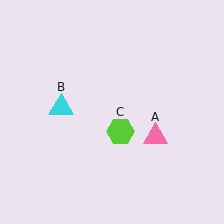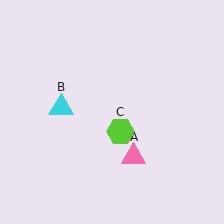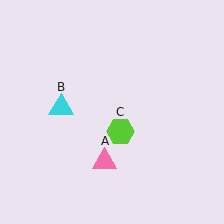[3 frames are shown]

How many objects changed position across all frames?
1 object changed position: pink triangle (object A).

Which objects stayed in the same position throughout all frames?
Cyan triangle (object B) and lime hexagon (object C) remained stationary.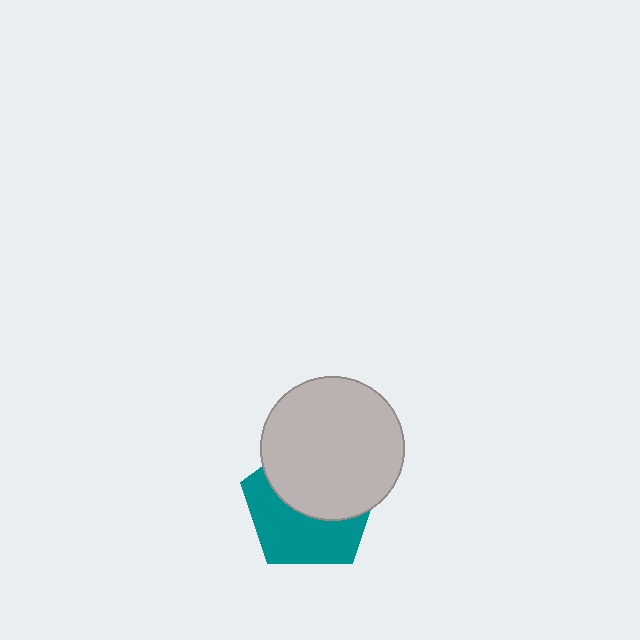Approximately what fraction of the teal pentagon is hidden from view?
Roughly 52% of the teal pentagon is hidden behind the light gray circle.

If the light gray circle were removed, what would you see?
You would see the complete teal pentagon.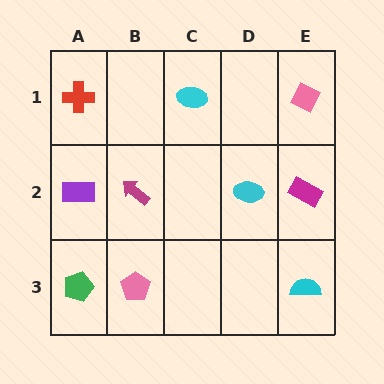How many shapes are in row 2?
4 shapes.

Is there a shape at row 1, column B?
No, that cell is empty.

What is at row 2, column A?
A purple rectangle.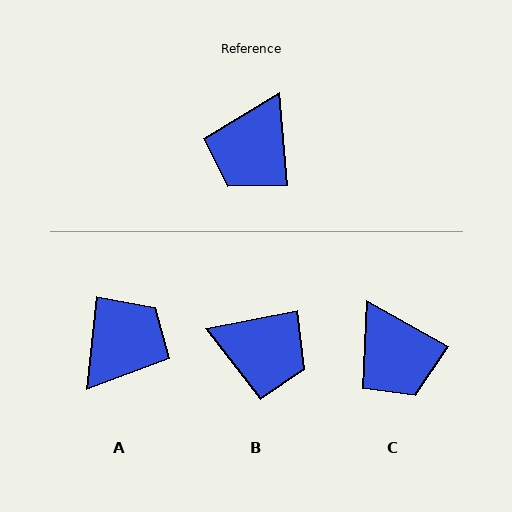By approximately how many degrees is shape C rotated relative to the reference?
Approximately 56 degrees counter-clockwise.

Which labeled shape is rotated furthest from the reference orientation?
A, about 169 degrees away.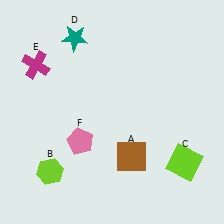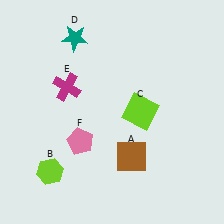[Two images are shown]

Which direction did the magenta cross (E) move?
The magenta cross (E) moved right.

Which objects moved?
The objects that moved are: the lime square (C), the magenta cross (E).